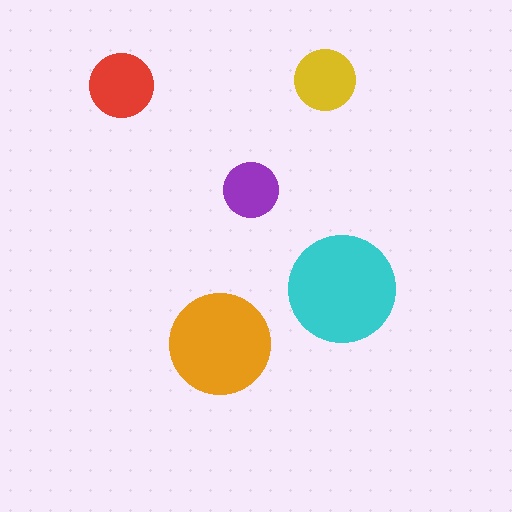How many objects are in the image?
There are 5 objects in the image.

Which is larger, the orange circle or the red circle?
The orange one.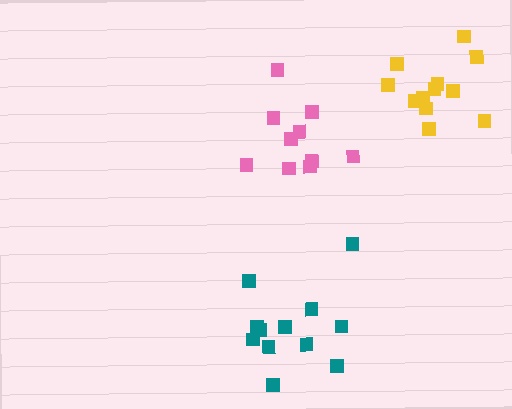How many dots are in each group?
Group 1: 12 dots, Group 2: 12 dots, Group 3: 10 dots (34 total).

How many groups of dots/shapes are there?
There are 3 groups.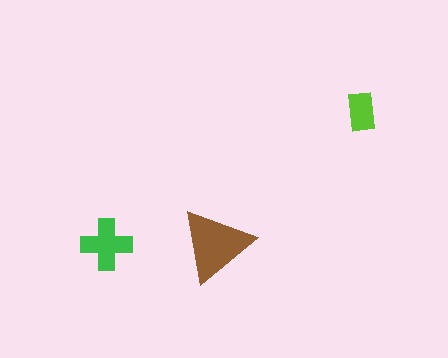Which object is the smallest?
The lime rectangle.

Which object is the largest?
The brown triangle.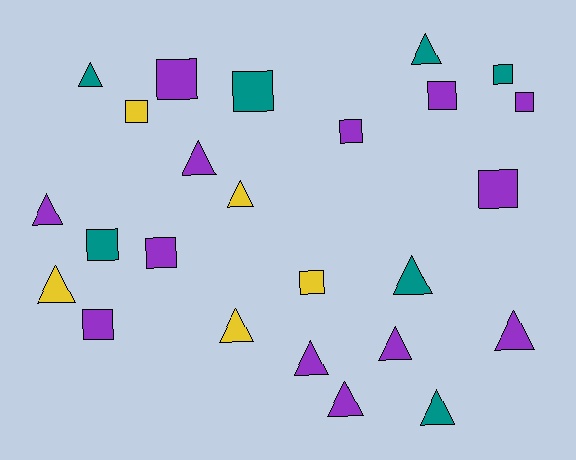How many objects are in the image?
There are 25 objects.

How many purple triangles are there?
There are 6 purple triangles.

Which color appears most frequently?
Purple, with 13 objects.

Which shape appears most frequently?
Triangle, with 13 objects.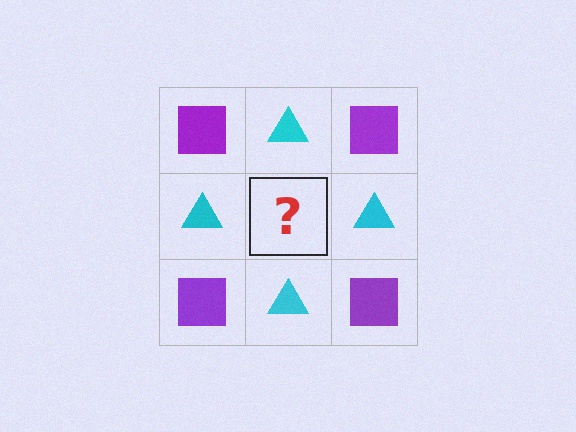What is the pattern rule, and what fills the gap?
The rule is that it alternates purple square and cyan triangle in a checkerboard pattern. The gap should be filled with a purple square.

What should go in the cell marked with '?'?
The missing cell should contain a purple square.